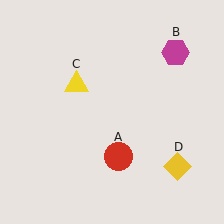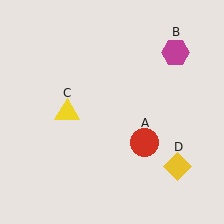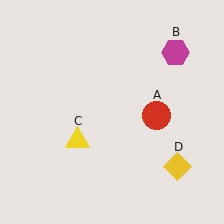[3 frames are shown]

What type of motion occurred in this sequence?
The red circle (object A), yellow triangle (object C) rotated counterclockwise around the center of the scene.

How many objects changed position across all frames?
2 objects changed position: red circle (object A), yellow triangle (object C).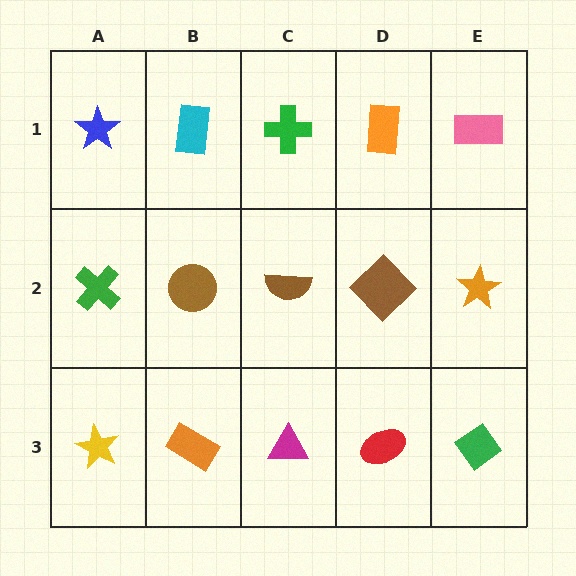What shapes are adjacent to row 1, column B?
A brown circle (row 2, column B), a blue star (row 1, column A), a green cross (row 1, column C).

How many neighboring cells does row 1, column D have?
3.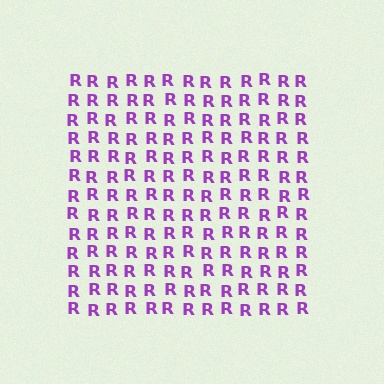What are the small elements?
The small elements are letter R's.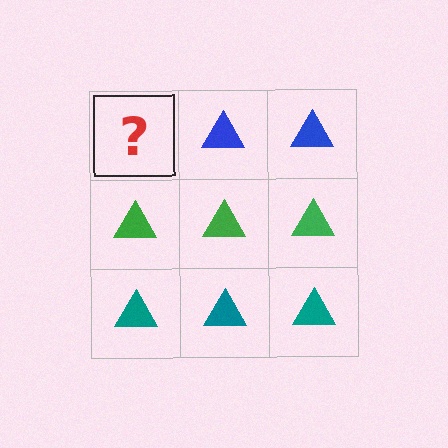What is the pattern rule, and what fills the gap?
The rule is that each row has a consistent color. The gap should be filled with a blue triangle.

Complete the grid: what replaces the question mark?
The question mark should be replaced with a blue triangle.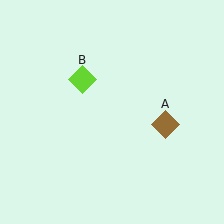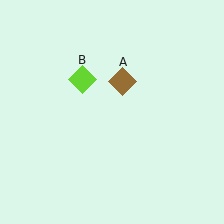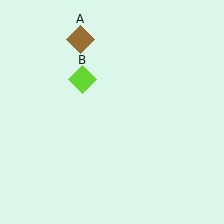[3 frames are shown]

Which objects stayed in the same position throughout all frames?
Lime diamond (object B) remained stationary.